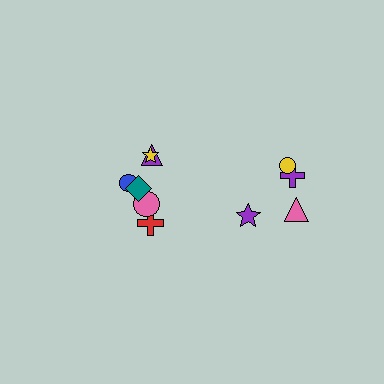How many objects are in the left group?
There are 6 objects.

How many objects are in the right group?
There are 4 objects.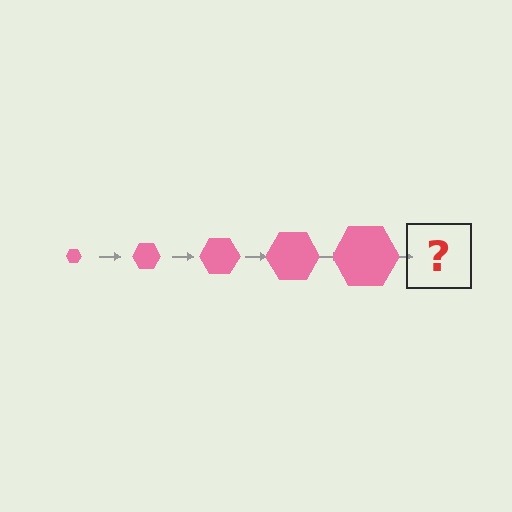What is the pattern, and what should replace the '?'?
The pattern is that the hexagon gets progressively larger each step. The '?' should be a pink hexagon, larger than the previous one.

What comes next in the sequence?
The next element should be a pink hexagon, larger than the previous one.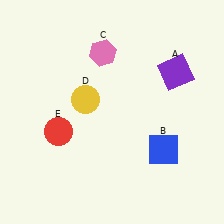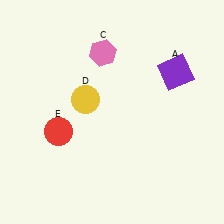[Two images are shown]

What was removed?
The blue square (B) was removed in Image 2.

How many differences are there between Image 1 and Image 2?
There is 1 difference between the two images.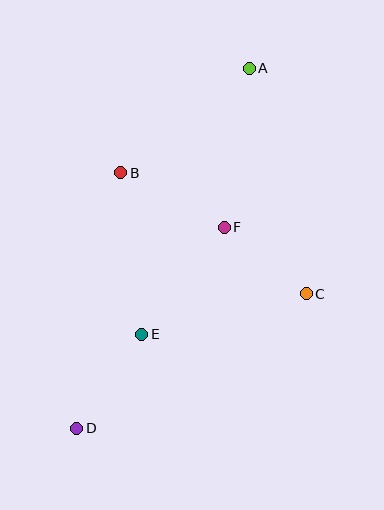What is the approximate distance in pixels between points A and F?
The distance between A and F is approximately 161 pixels.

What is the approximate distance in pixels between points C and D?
The distance between C and D is approximately 266 pixels.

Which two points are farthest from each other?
Points A and D are farthest from each other.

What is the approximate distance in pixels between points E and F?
The distance between E and F is approximately 135 pixels.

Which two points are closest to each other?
Points C and F are closest to each other.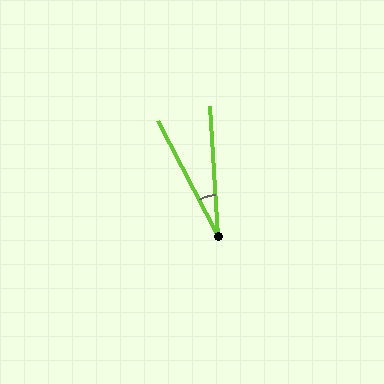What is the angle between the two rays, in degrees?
Approximately 24 degrees.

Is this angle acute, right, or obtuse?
It is acute.